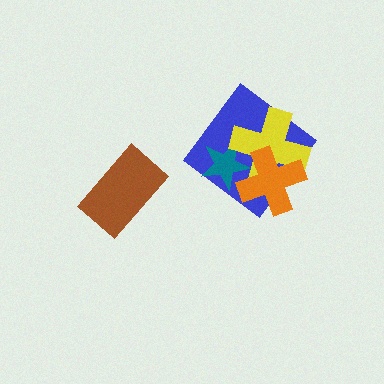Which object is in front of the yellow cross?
The orange cross is in front of the yellow cross.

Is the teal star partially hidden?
Yes, it is partially covered by another shape.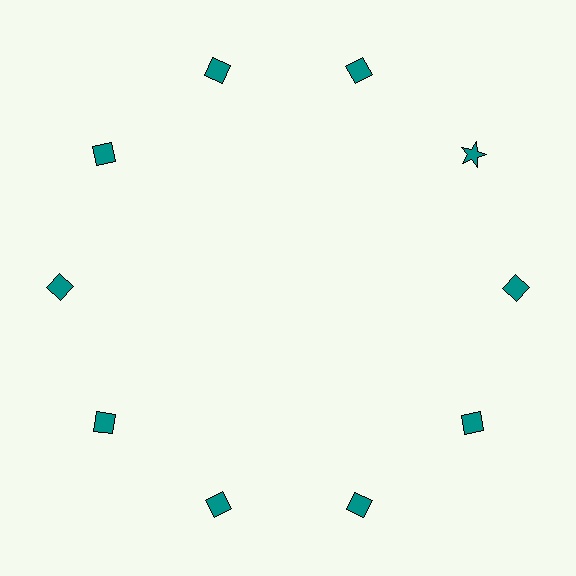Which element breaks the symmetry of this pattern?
The teal star at roughly the 2 o'clock position breaks the symmetry. All other shapes are teal diamonds.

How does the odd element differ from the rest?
It has a different shape: star instead of diamond.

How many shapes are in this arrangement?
There are 10 shapes arranged in a ring pattern.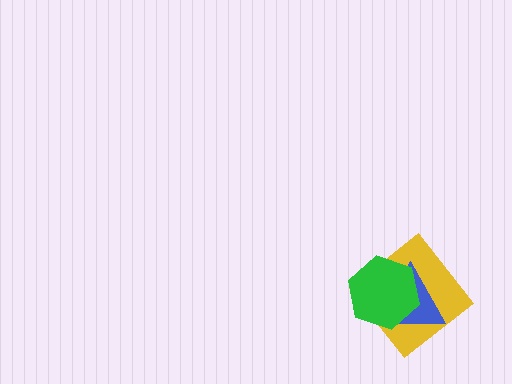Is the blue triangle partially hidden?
Yes, it is partially covered by another shape.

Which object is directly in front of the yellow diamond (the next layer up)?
The blue triangle is directly in front of the yellow diamond.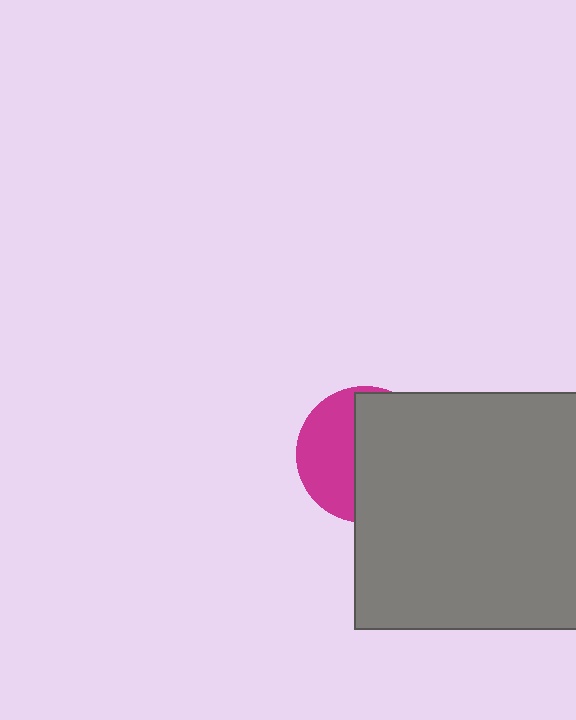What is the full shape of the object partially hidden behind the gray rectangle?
The partially hidden object is a magenta circle.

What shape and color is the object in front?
The object in front is a gray rectangle.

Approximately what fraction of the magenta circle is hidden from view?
Roughly 59% of the magenta circle is hidden behind the gray rectangle.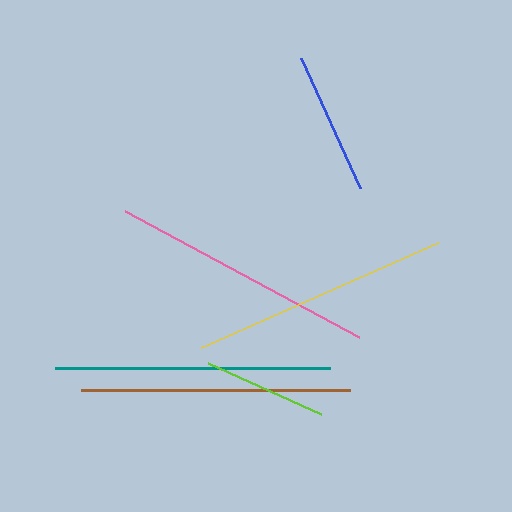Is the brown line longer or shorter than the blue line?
The brown line is longer than the blue line.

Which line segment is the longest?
The teal line is the longest at approximately 276 pixels.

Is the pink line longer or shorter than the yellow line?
The pink line is longer than the yellow line.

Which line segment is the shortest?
The lime line is the shortest at approximately 123 pixels.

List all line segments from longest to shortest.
From longest to shortest: teal, brown, pink, yellow, blue, lime.